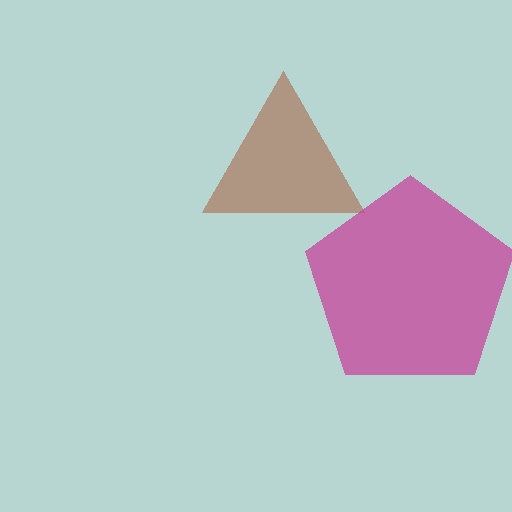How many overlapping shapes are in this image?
There are 2 overlapping shapes in the image.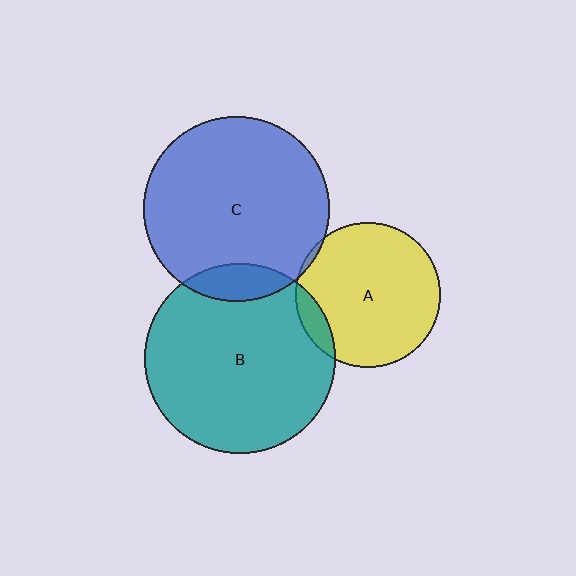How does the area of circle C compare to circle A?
Approximately 1.6 times.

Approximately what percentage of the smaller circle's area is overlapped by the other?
Approximately 10%.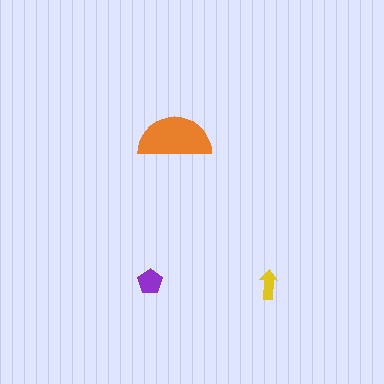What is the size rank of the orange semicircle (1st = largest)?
1st.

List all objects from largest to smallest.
The orange semicircle, the purple pentagon, the yellow arrow.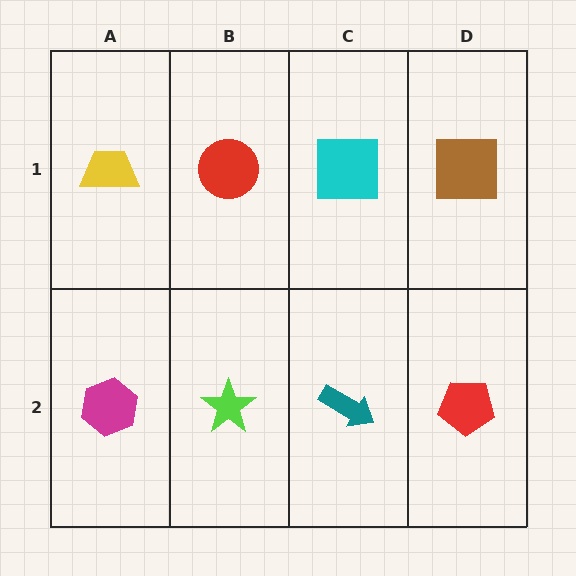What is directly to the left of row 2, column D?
A teal arrow.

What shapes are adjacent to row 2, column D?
A brown square (row 1, column D), a teal arrow (row 2, column C).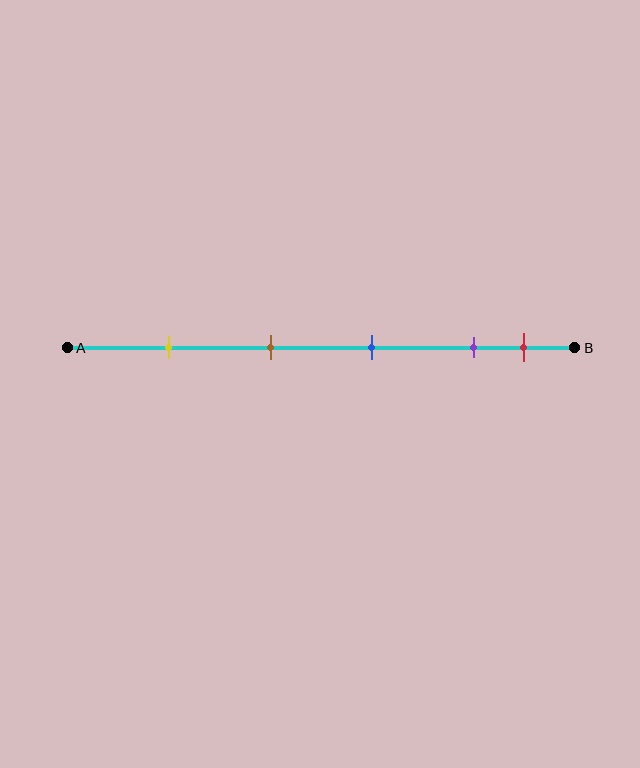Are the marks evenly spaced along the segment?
No, the marks are not evenly spaced.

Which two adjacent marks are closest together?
The purple and red marks are the closest adjacent pair.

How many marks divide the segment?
There are 5 marks dividing the segment.